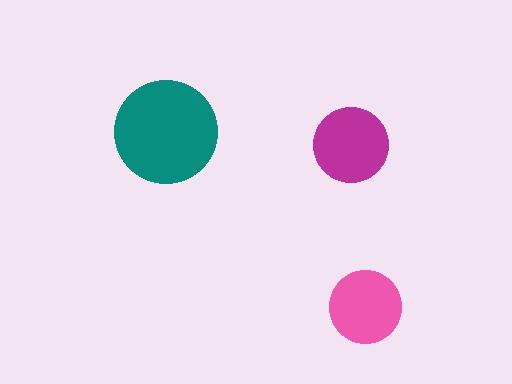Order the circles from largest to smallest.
the teal one, the magenta one, the pink one.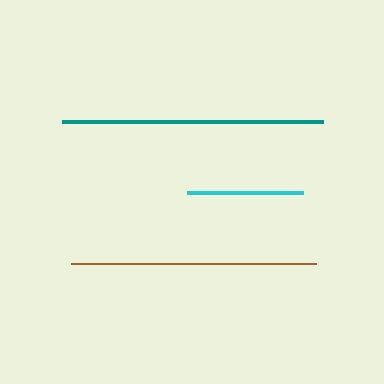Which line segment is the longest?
The teal line is the longest at approximately 261 pixels.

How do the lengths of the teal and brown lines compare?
The teal and brown lines are approximately the same length.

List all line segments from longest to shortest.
From longest to shortest: teal, brown, cyan.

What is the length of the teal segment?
The teal segment is approximately 261 pixels long.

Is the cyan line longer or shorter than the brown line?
The brown line is longer than the cyan line.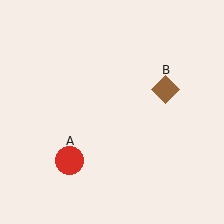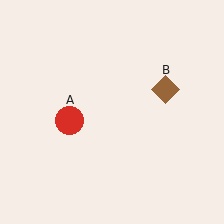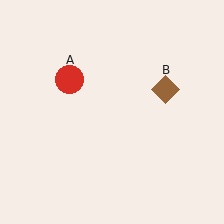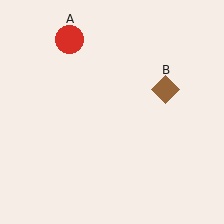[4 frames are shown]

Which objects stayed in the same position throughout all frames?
Brown diamond (object B) remained stationary.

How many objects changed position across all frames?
1 object changed position: red circle (object A).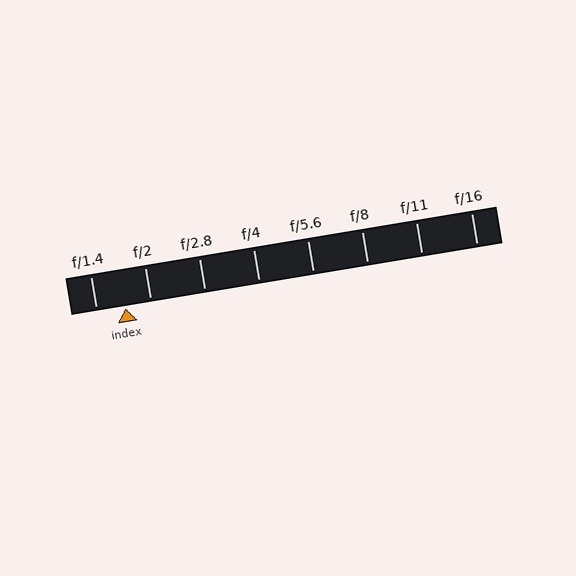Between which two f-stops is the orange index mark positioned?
The index mark is between f/1.4 and f/2.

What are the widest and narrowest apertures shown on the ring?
The widest aperture shown is f/1.4 and the narrowest is f/16.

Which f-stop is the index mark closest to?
The index mark is closest to f/2.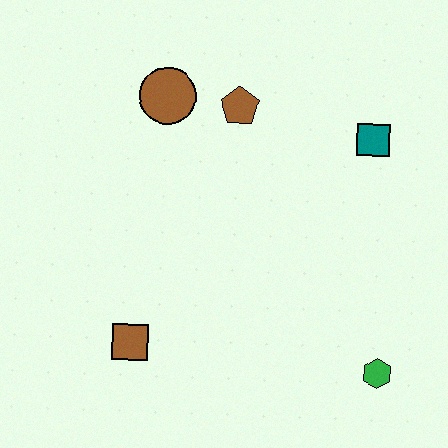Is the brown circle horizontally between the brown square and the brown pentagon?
Yes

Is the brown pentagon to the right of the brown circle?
Yes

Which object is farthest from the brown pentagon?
The green hexagon is farthest from the brown pentagon.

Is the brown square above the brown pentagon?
No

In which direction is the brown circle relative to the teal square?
The brown circle is to the left of the teal square.